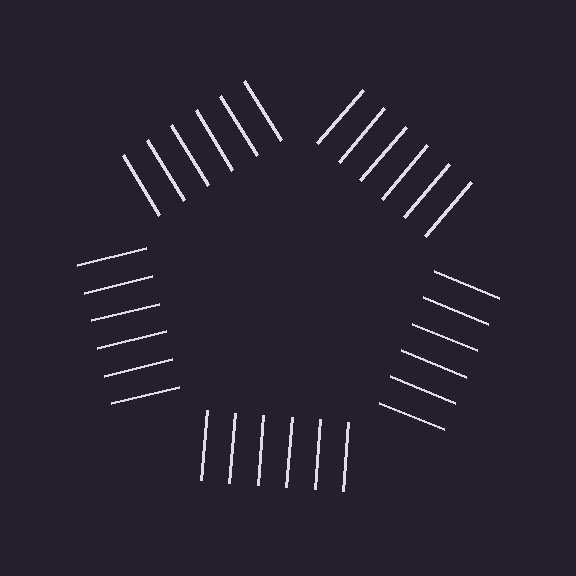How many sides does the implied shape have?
5 sides — the line-ends trace a pentagon.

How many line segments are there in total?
30 — 6 along each of the 5 edges.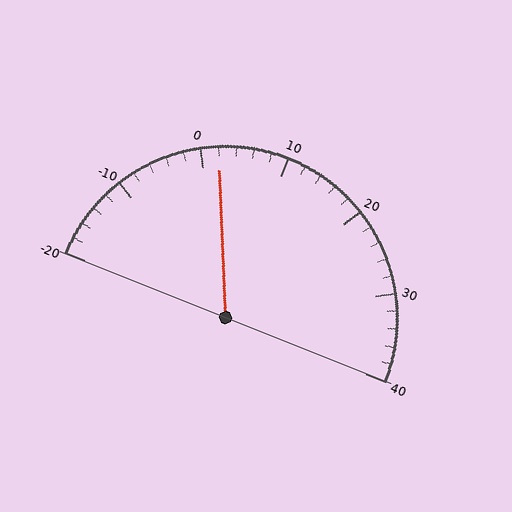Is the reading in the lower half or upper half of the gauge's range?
The reading is in the lower half of the range (-20 to 40).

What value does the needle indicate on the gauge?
The needle indicates approximately 2.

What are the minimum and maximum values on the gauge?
The gauge ranges from -20 to 40.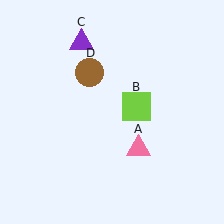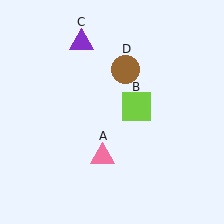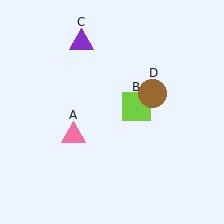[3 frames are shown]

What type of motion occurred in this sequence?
The pink triangle (object A), brown circle (object D) rotated clockwise around the center of the scene.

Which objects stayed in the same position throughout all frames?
Lime square (object B) and purple triangle (object C) remained stationary.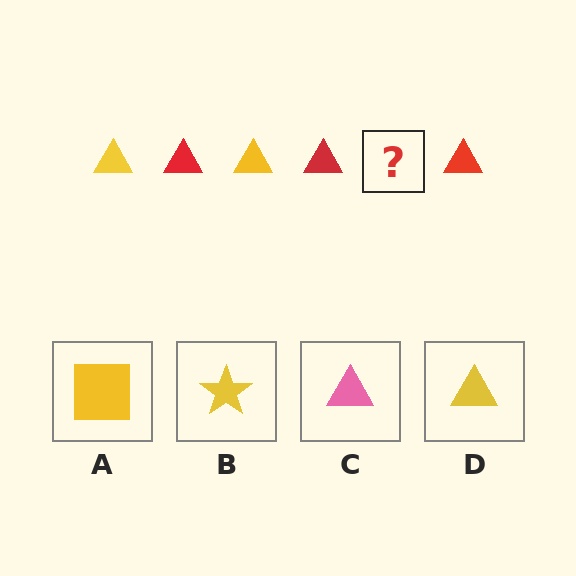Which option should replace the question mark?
Option D.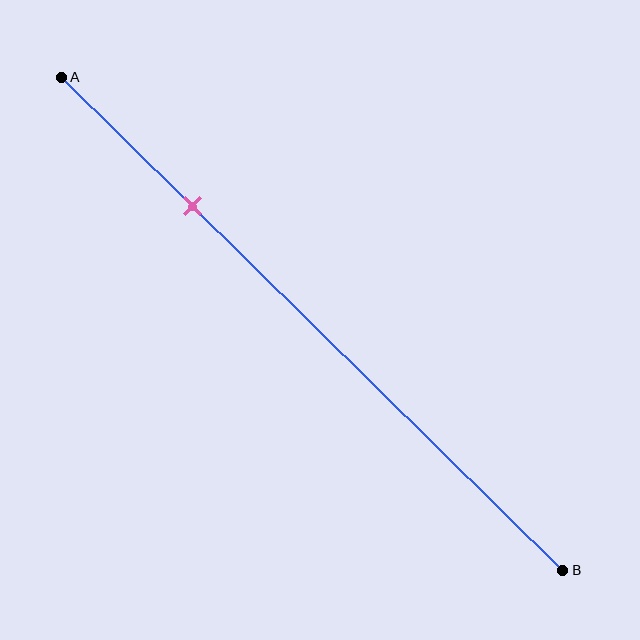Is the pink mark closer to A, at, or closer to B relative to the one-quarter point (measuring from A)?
The pink mark is approximately at the one-quarter point of segment AB.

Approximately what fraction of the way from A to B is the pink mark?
The pink mark is approximately 25% of the way from A to B.